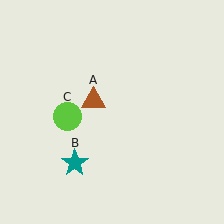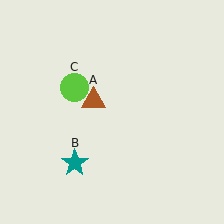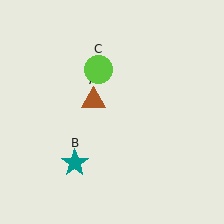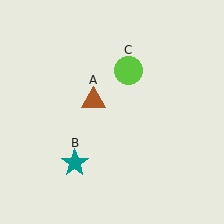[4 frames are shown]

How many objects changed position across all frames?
1 object changed position: lime circle (object C).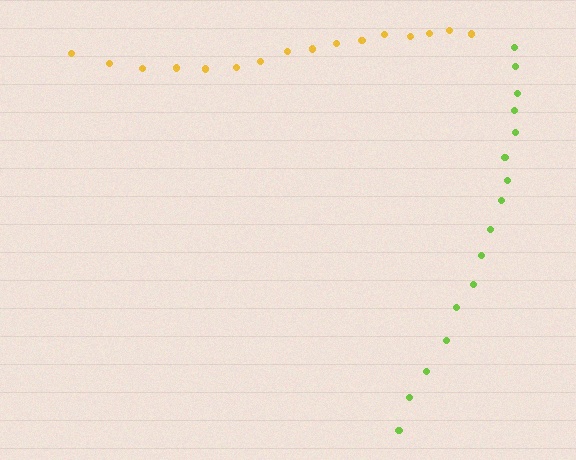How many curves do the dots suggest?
There are 2 distinct paths.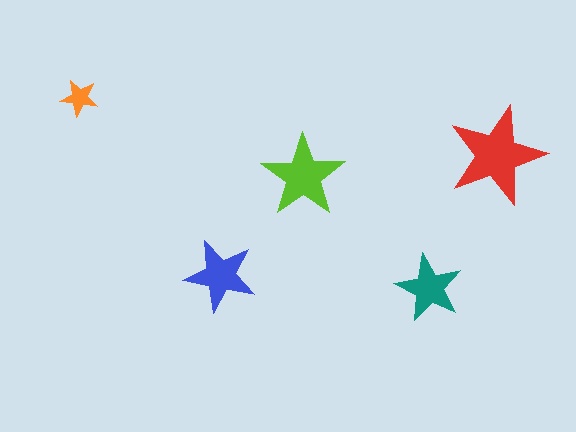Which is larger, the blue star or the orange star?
The blue one.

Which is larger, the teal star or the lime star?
The lime one.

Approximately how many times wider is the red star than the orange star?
About 2.5 times wider.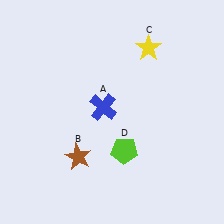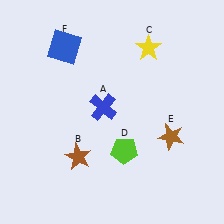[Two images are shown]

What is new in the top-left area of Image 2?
A blue square (F) was added in the top-left area of Image 2.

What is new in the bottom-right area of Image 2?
A brown star (E) was added in the bottom-right area of Image 2.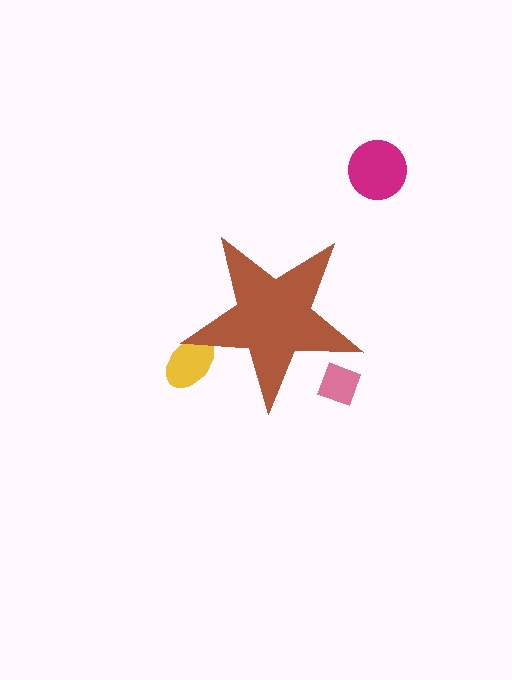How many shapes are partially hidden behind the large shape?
2 shapes are partially hidden.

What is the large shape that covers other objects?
A brown star.